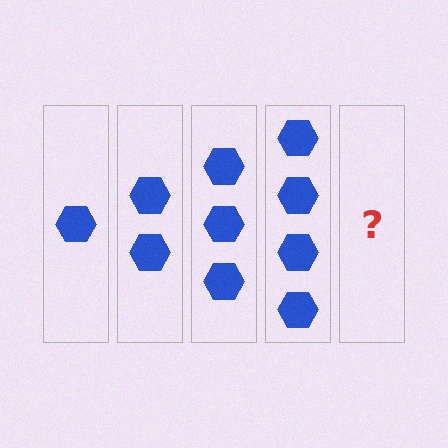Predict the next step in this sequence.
The next step is 5 hexagons.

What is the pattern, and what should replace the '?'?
The pattern is that each step adds one more hexagon. The '?' should be 5 hexagons.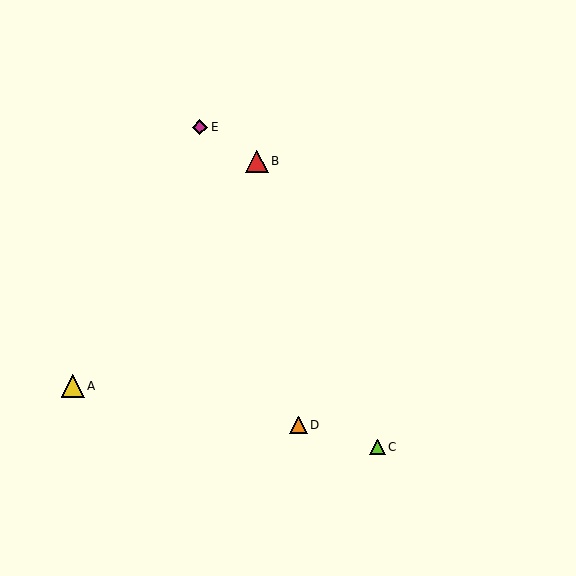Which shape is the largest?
The yellow triangle (labeled A) is the largest.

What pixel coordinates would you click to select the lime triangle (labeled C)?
Click at (378, 447) to select the lime triangle C.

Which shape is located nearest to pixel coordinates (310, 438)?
The orange triangle (labeled D) at (298, 425) is nearest to that location.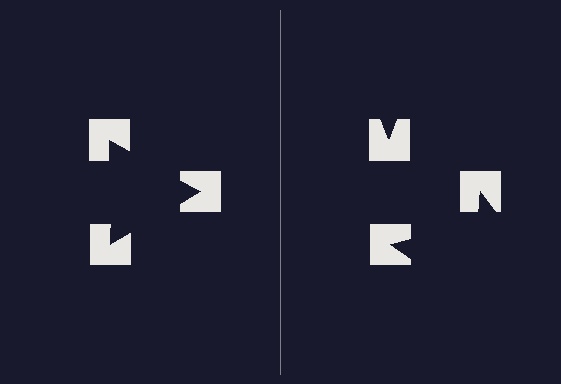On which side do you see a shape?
An illusory triangle appears on the left side. On the right side the wedge cuts are rotated, so no coherent shape forms.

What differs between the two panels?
The notched squares are positioned identically on both sides; only the wedge orientations differ. On the left they align to a triangle; on the right they are misaligned.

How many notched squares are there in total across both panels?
6 — 3 on each side.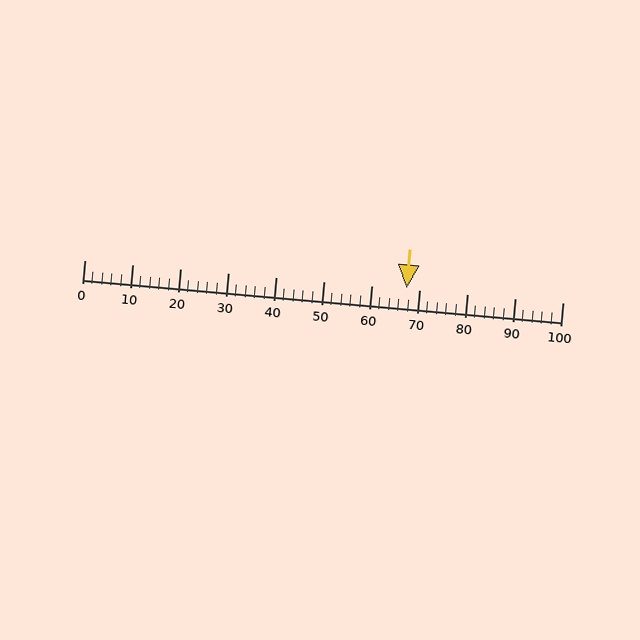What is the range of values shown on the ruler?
The ruler shows values from 0 to 100.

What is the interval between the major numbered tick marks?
The major tick marks are spaced 10 units apart.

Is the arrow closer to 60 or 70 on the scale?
The arrow is closer to 70.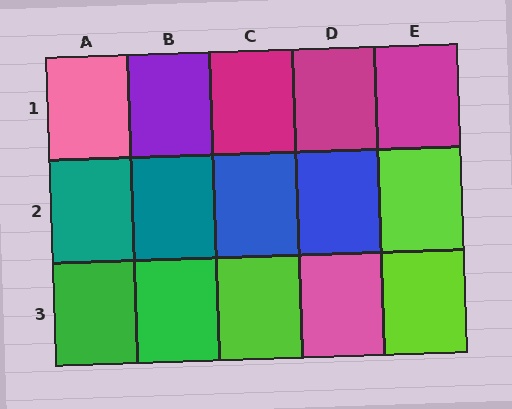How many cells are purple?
1 cell is purple.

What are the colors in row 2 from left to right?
Teal, teal, blue, blue, lime.